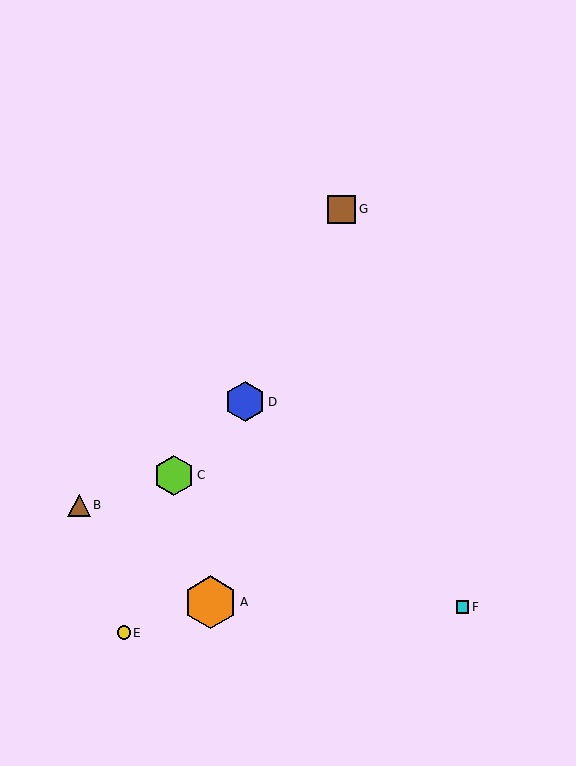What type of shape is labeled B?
Shape B is a brown triangle.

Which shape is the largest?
The orange hexagon (labeled A) is the largest.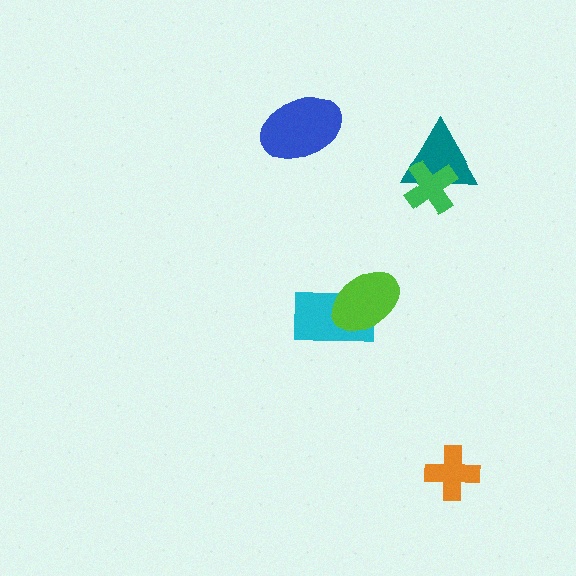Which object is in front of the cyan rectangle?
The lime ellipse is in front of the cyan rectangle.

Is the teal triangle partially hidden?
Yes, it is partially covered by another shape.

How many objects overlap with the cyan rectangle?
1 object overlaps with the cyan rectangle.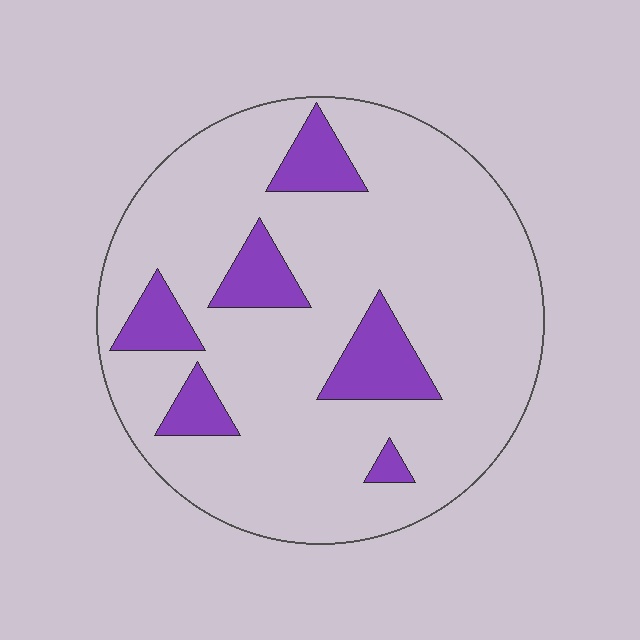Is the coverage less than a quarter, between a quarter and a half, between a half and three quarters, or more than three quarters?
Less than a quarter.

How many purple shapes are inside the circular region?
6.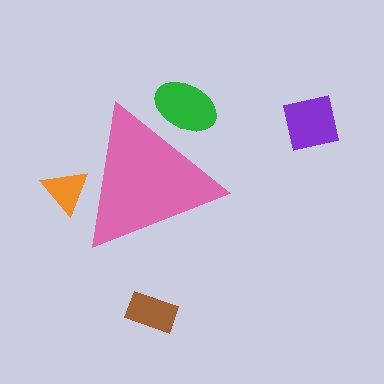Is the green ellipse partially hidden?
Yes, the green ellipse is partially hidden behind the pink triangle.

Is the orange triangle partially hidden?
Yes, the orange triangle is partially hidden behind the pink triangle.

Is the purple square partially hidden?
No, the purple square is fully visible.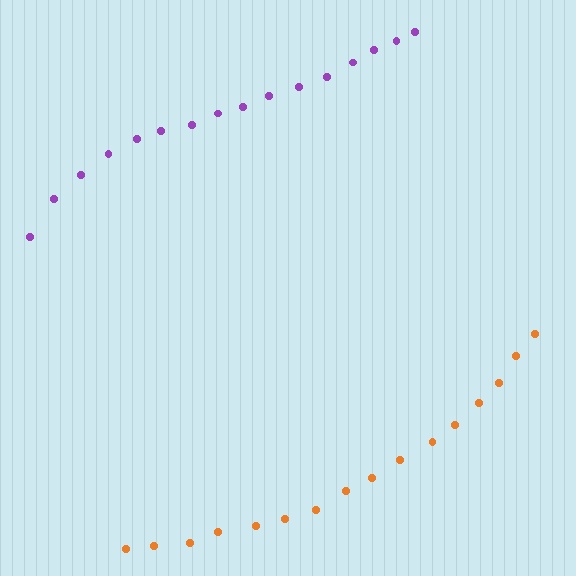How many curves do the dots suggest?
There are 2 distinct paths.